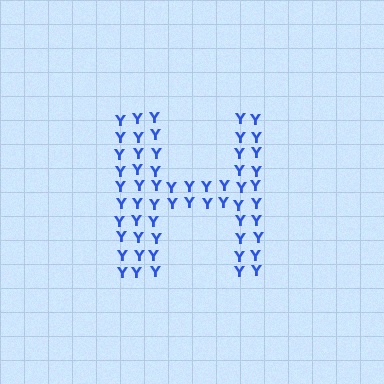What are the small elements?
The small elements are letter Y's.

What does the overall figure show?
The overall figure shows the letter H.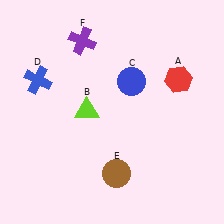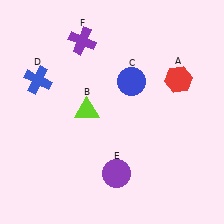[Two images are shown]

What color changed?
The circle (E) changed from brown in Image 1 to purple in Image 2.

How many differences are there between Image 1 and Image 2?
There is 1 difference between the two images.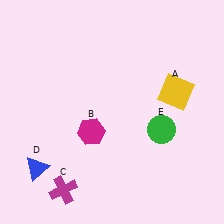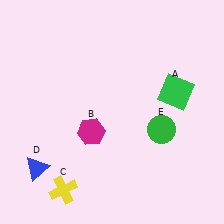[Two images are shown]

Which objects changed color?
A changed from yellow to green. C changed from magenta to yellow.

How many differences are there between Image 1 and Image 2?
There are 2 differences between the two images.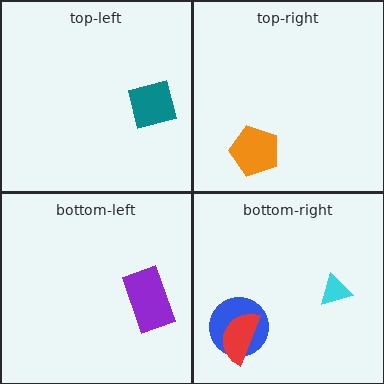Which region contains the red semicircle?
The bottom-right region.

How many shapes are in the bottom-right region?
3.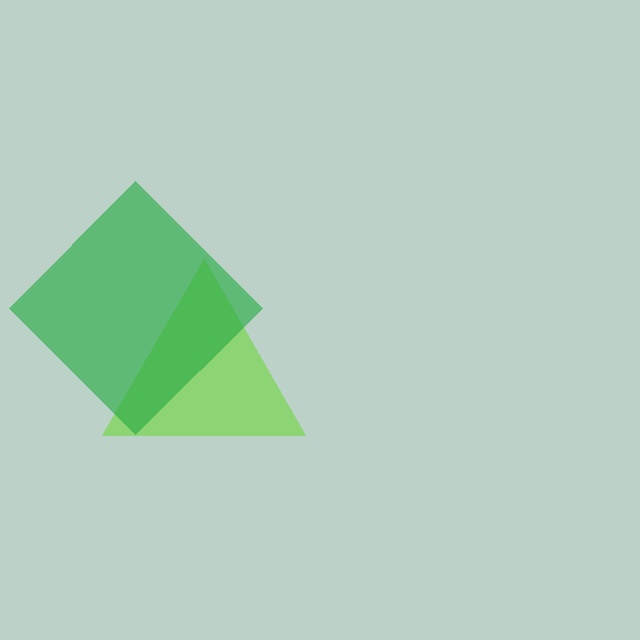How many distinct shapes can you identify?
There are 2 distinct shapes: a lime triangle, a green diamond.